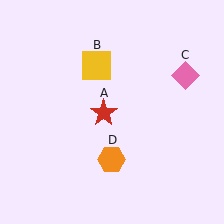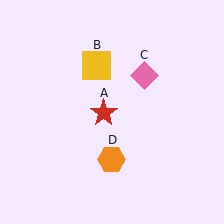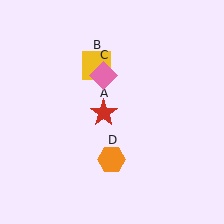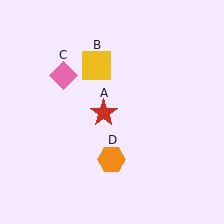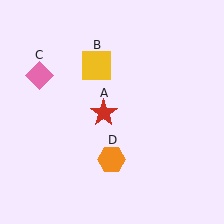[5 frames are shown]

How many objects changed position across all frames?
1 object changed position: pink diamond (object C).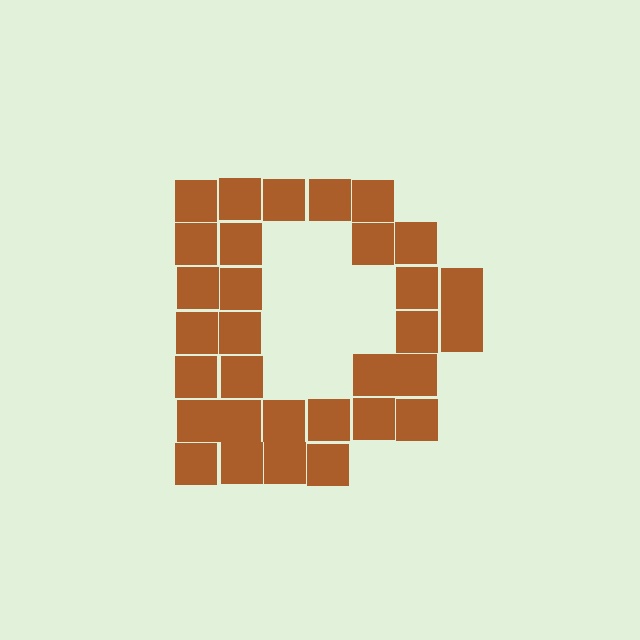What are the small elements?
The small elements are squares.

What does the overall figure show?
The overall figure shows the letter D.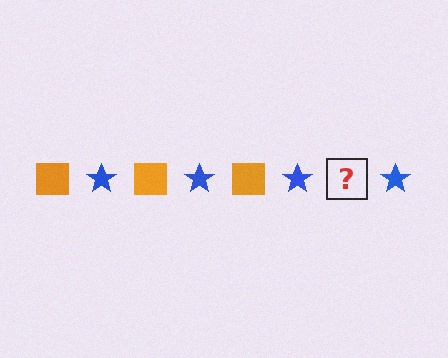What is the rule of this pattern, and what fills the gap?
The rule is that the pattern alternates between orange square and blue star. The gap should be filled with an orange square.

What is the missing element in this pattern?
The missing element is an orange square.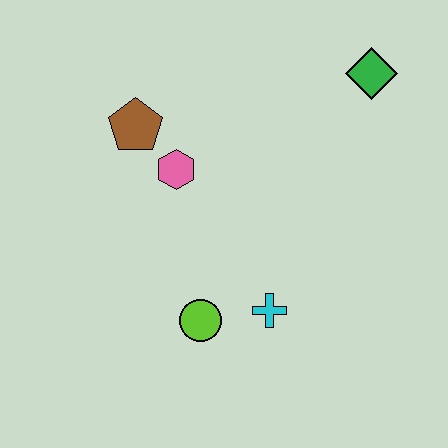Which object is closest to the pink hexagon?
The brown pentagon is closest to the pink hexagon.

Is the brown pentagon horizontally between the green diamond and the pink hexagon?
No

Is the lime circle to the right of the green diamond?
No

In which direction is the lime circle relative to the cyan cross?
The lime circle is to the left of the cyan cross.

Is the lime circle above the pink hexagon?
No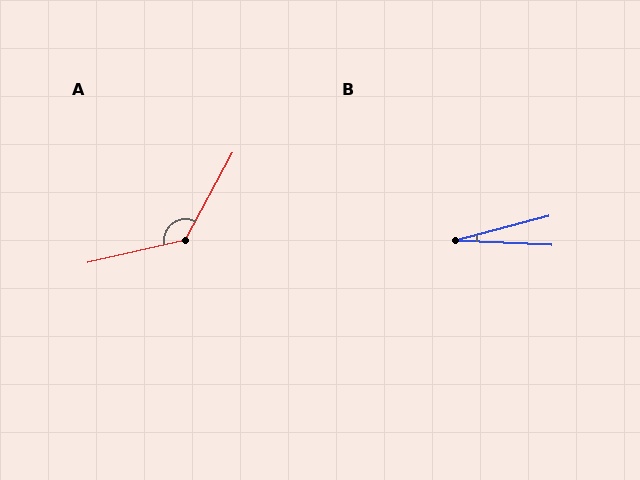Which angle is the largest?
A, at approximately 131 degrees.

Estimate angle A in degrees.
Approximately 131 degrees.